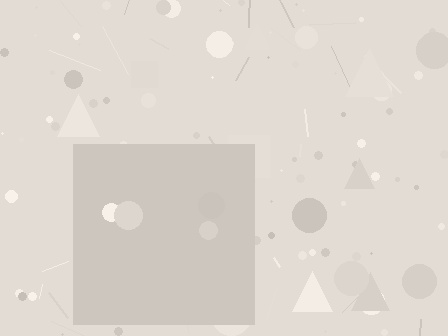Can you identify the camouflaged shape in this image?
The camouflaged shape is a square.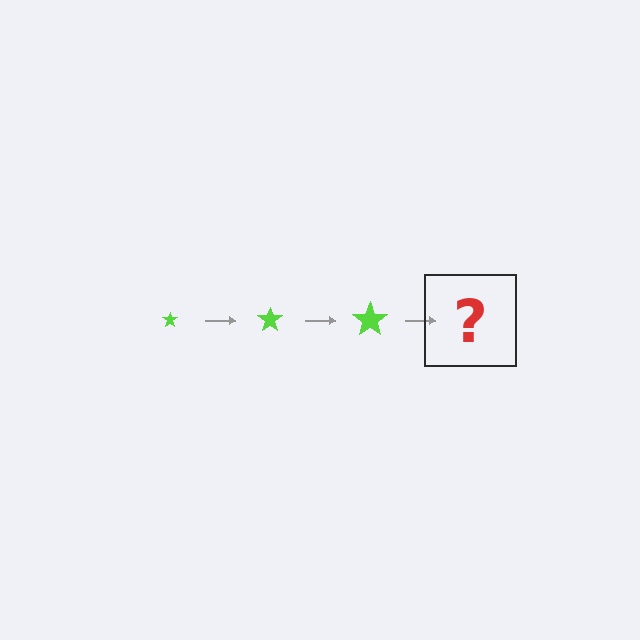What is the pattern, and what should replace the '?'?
The pattern is that the star gets progressively larger each step. The '?' should be a lime star, larger than the previous one.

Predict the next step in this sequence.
The next step is a lime star, larger than the previous one.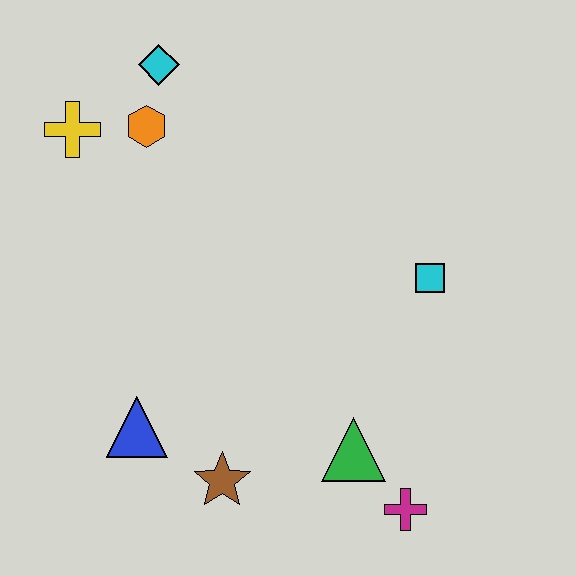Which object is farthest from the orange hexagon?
The magenta cross is farthest from the orange hexagon.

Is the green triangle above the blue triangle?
No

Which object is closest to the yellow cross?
The orange hexagon is closest to the yellow cross.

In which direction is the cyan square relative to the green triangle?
The cyan square is above the green triangle.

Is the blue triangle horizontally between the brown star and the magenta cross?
No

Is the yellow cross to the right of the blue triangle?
No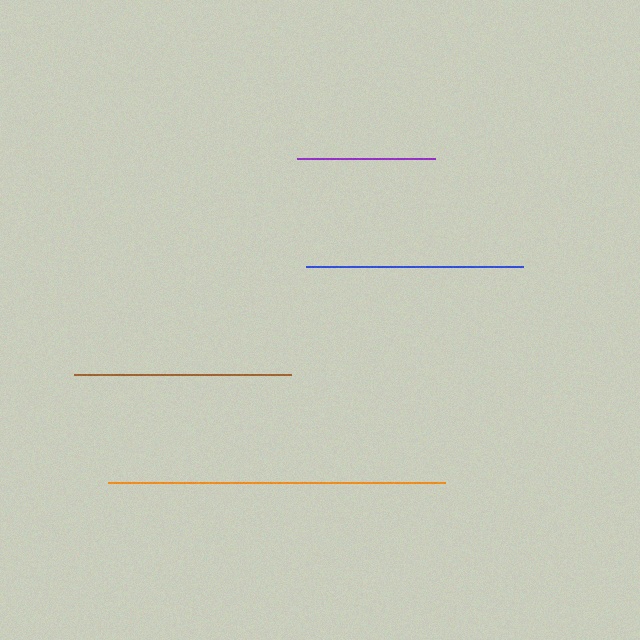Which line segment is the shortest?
The purple line is the shortest at approximately 138 pixels.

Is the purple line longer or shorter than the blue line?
The blue line is longer than the purple line.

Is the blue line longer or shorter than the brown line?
The blue line is longer than the brown line.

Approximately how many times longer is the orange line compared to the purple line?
The orange line is approximately 2.4 times the length of the purple line.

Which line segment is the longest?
The orange line is the longest at approximately 337 pixels.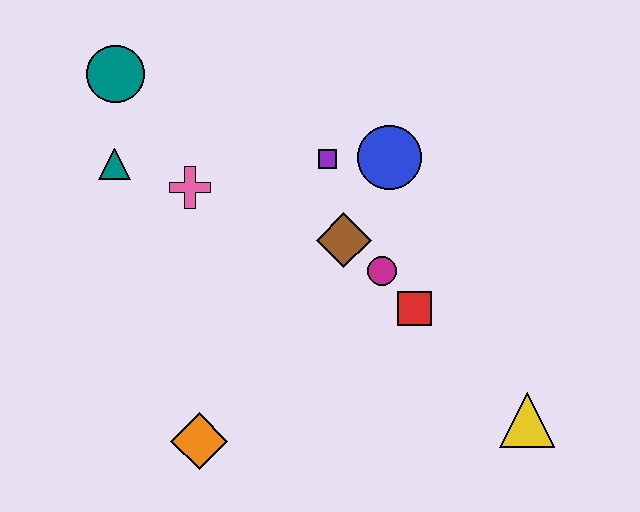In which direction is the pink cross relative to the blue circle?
The pink cross is to the left of the blue circle.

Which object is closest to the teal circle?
The teal triangle is closest to the teal circle.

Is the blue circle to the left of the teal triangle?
No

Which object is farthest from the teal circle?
The yellow triangle is farthest from the teal circle.